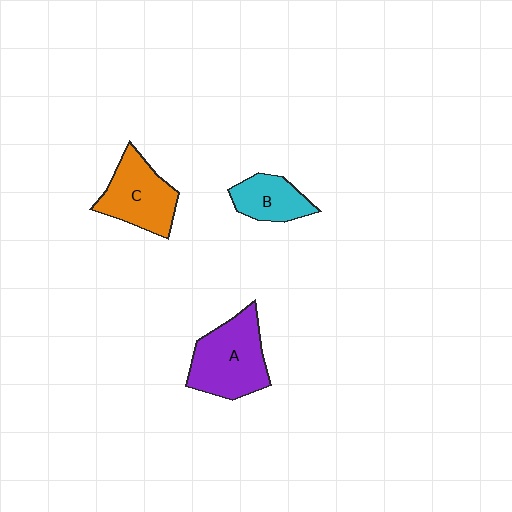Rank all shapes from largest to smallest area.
From largest to smallest: A (purple), C (orange), B (cyan).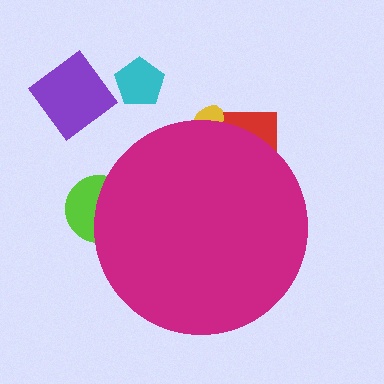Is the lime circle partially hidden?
Yes, the lime circle is partially hidden behind the magenta circle.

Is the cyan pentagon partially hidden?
No, the cyan pentagon is fully visible.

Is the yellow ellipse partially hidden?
Yes, the yellow ellipse is partially hidden behind the magenta circle.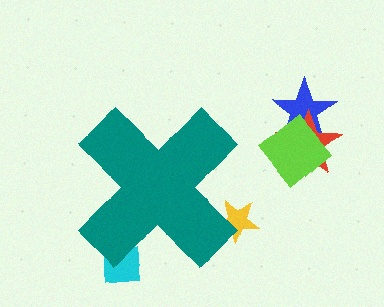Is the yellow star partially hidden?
Yes, the yellow star is partially hidden behind the teal cross.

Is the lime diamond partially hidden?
No, the lime diamond is fully visible.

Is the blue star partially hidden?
No, the blue star is fully visible.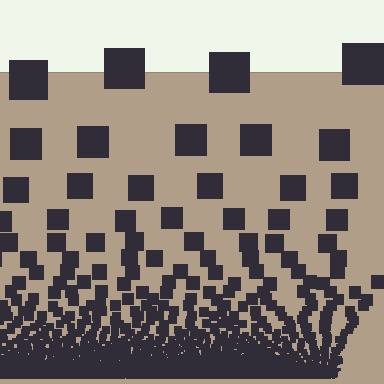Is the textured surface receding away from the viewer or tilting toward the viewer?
The surface appears to tilt toward the viewer. Texture elements get larger and sparser toward the top.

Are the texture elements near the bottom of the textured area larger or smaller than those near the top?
Smaller. The gradient is inverted — elements near the bottom are smaller and denser.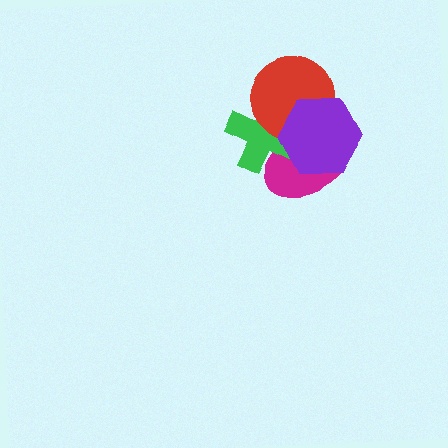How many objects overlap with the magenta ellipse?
3 objects overlap with the magenta ellipse.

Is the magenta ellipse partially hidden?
Yes, it is partially covered by another shape.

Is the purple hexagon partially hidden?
No, no other shape covers it.